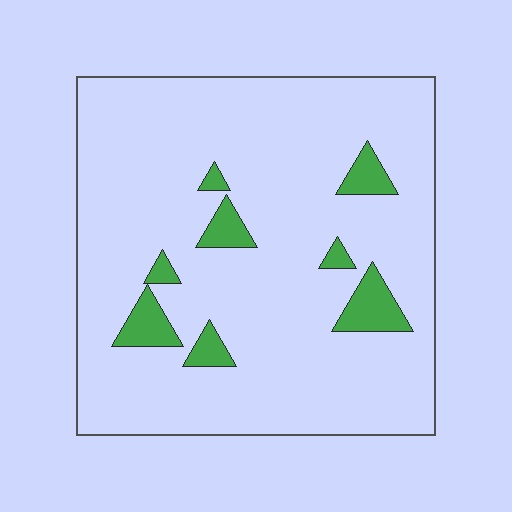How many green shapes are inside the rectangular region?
8.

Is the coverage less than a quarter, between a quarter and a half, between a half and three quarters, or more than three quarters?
Less than a quarter.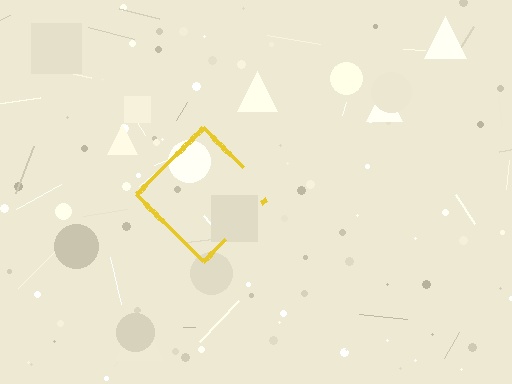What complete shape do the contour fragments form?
The contour fragments form a diamond.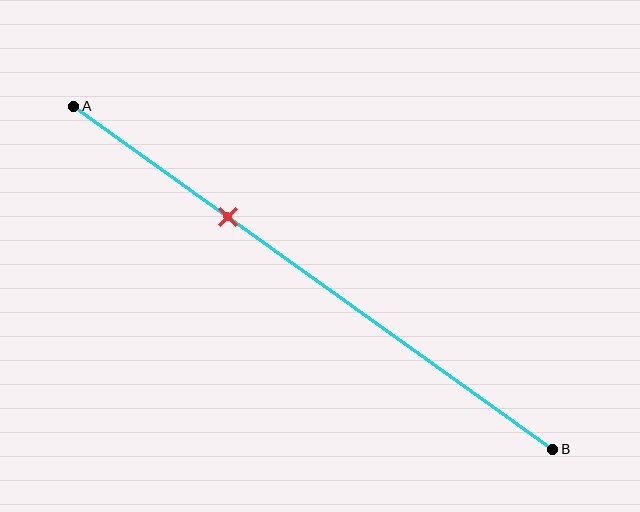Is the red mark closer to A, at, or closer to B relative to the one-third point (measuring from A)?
The red mark is approximately at the one-third point of segment AB.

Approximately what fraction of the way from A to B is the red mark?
The red mark is approximately 30% of the way from A to B.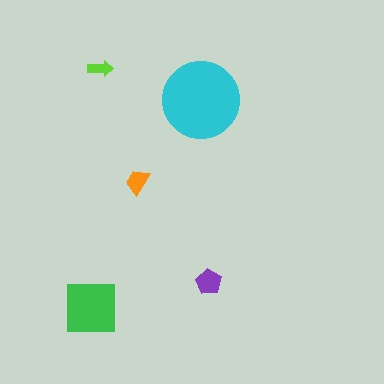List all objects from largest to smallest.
The cyan circle, the green square, the purple pentagon, the orange trapezoid, the lime arrow.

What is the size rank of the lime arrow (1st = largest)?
5th.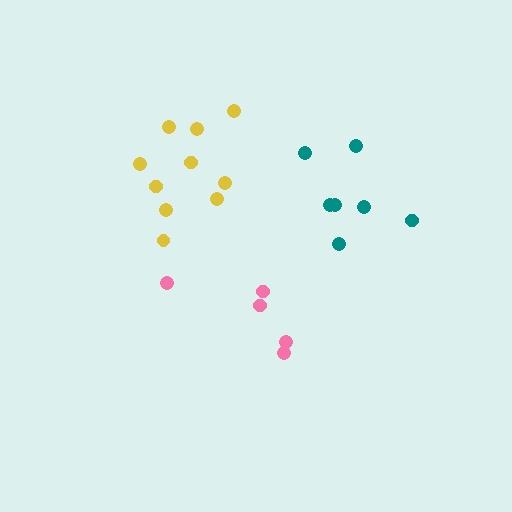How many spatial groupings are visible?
There are 3 spatial groupings.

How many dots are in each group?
Group 1: 5 dots, Group 2: 7 dots, Group 3: 10 dots (22 total).